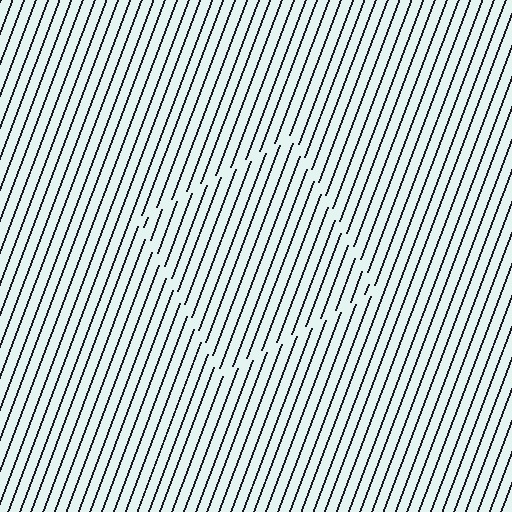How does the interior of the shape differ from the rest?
The interior of the shape contains the same grating, shifted by half a period — the contour is defined by the phase discontinuity where line-ends from the inner and outer gratings abut.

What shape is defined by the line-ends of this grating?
An illusory square. The interior of the shape contains the same grating, shifted by half a period — the contour is defined by the phase discontinuity where line-ends from the inner and outer gratings abut.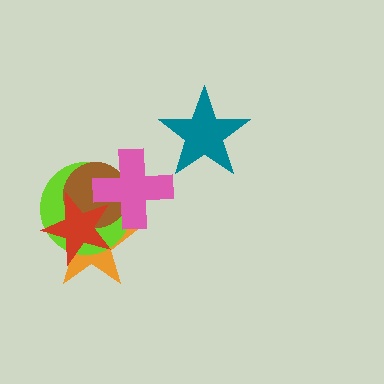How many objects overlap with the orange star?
4 objects overlap with the orange star.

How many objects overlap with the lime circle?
4 objects overlap with the lime circle.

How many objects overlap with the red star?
4 objects overlap with the red star.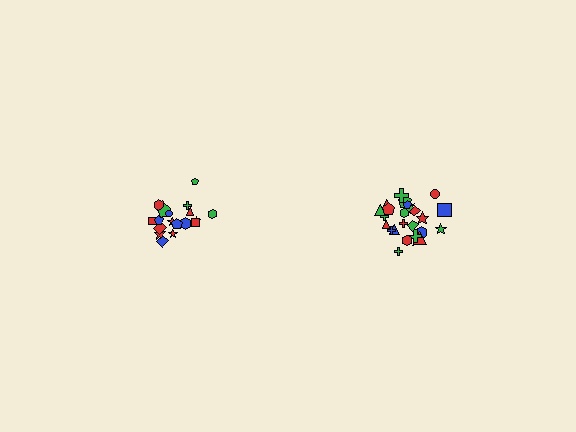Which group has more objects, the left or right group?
The right group.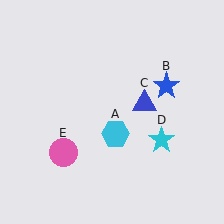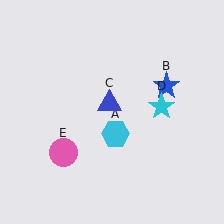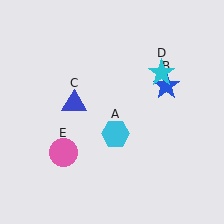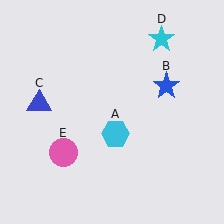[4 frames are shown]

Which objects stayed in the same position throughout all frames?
Cyan hexagon (object A) and blue star (object B) and pink circle (object E) remained stationary.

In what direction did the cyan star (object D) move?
The cyan star (object D) moved up.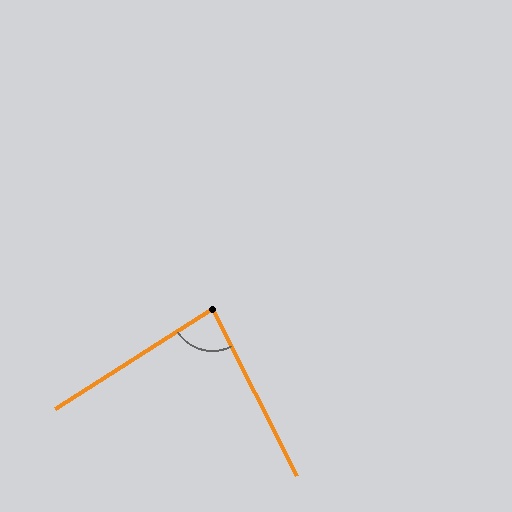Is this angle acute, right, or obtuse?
It is acute.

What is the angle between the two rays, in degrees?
Approximately 84 degrees.